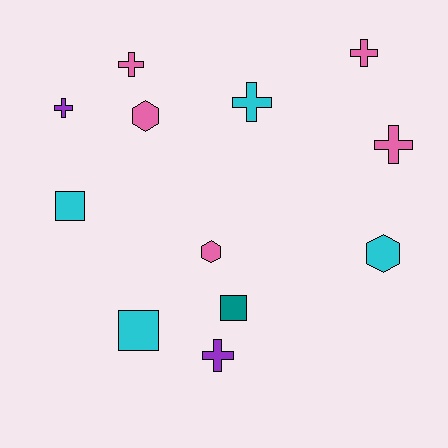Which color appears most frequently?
Pink, with 5 objects.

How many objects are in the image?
There are 12 objects.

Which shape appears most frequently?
Cross, with 6 objects.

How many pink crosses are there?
There are 3 pink crosses.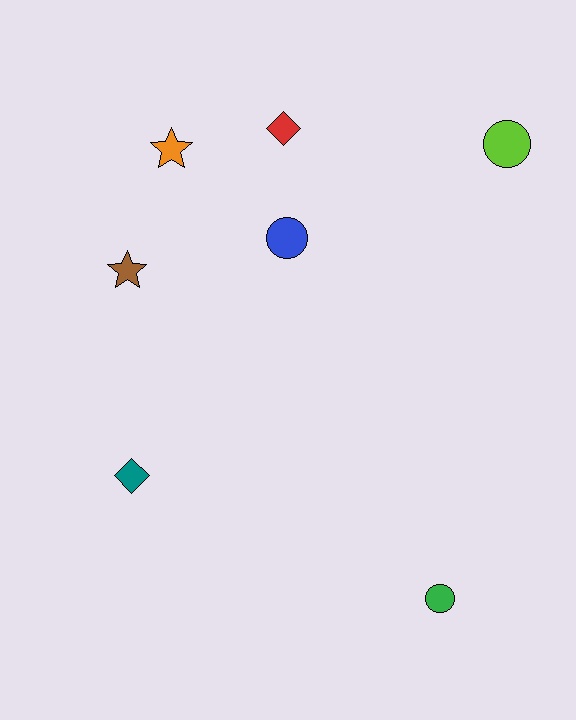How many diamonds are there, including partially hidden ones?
There are 2 diamonds.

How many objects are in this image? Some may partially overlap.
There are 7 objects.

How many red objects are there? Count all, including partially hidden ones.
There is 1 red object.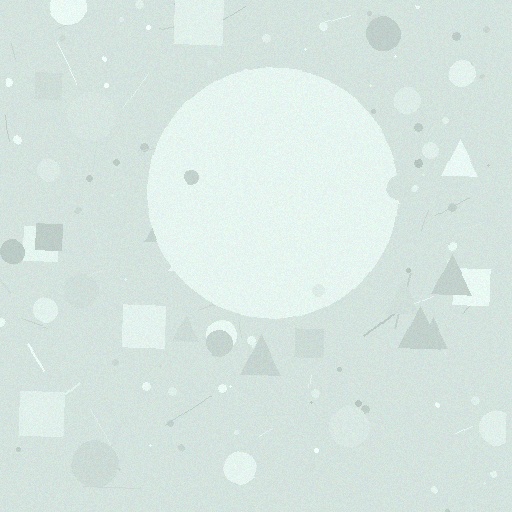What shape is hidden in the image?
A circle is hidden in the image.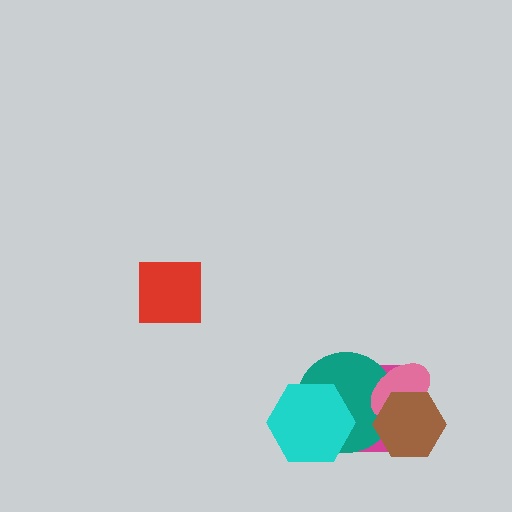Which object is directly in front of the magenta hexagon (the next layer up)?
The teal circle is directly in front of the magenta hexagon.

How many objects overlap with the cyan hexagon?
2 objects overlap with the cyan hexagon.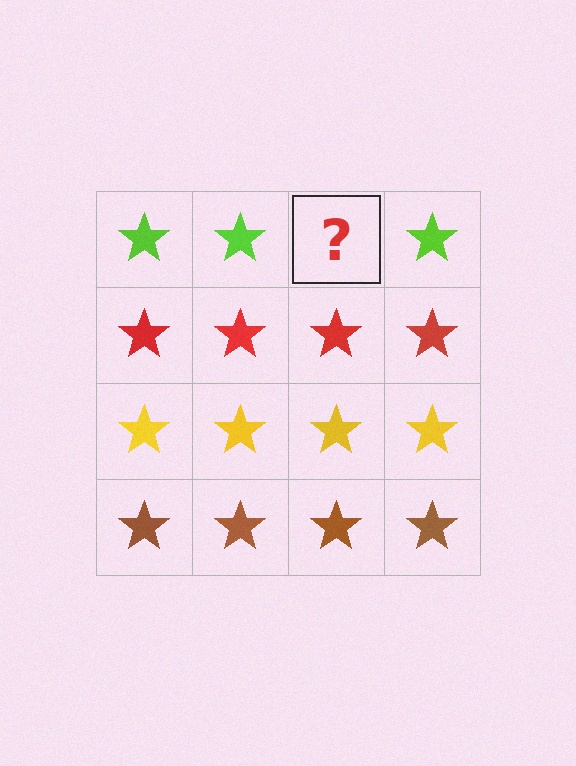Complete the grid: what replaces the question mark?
The question mark should be replaced with a lime star.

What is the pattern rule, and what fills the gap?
The rule is that each row has a consistent color. The gap should be filled with a lime star.